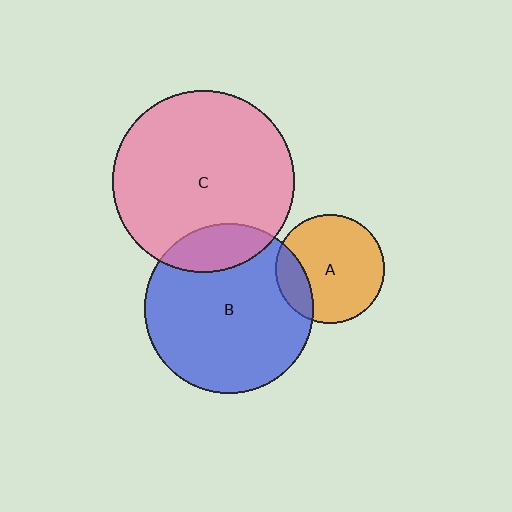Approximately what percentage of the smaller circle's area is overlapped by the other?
Approximately 15%.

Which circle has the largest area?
Circle C (pink).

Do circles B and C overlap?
Yes.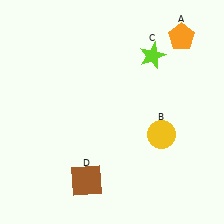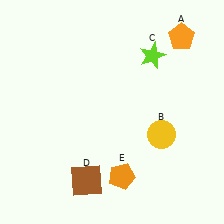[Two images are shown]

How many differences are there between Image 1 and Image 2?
There is 1 difference between the two images.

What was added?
An orange pentagon (E) was added in Image 2.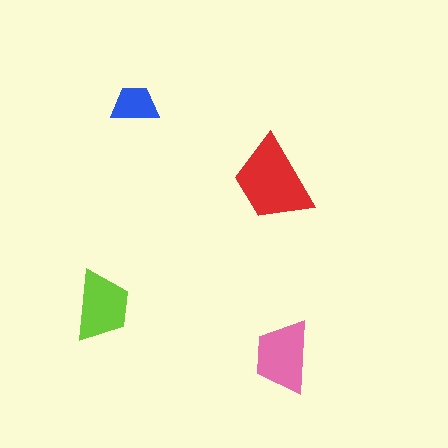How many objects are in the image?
There are 4 objects in the image.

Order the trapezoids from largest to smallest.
the red one, the pink one, the lime one, the blue one.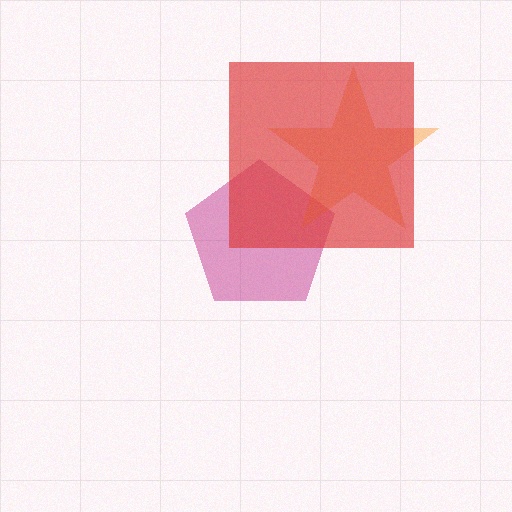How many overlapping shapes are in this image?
There are 3 overlapping shapes in the image.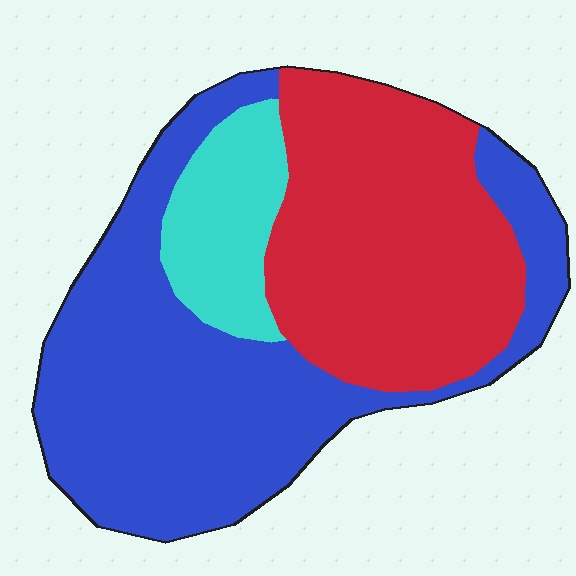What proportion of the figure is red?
Red covers around 40% of the figure.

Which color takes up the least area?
Cyan, at roughly 15%.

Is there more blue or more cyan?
Blue.